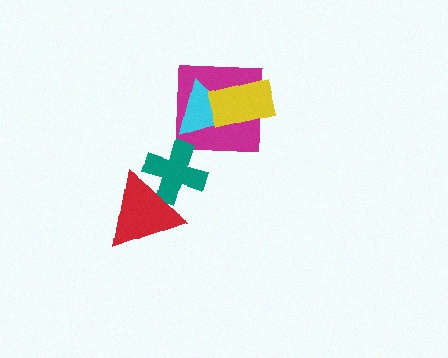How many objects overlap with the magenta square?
2 objects overlap with the magenta square.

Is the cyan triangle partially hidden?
Yes, it is partially covered by another shape.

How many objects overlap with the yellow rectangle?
2 objects overlap with the yellow rectangle.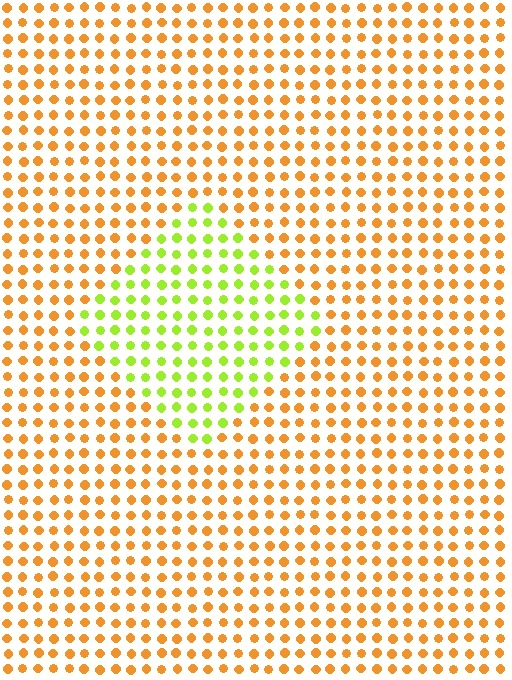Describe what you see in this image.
The image is filled with small orange elements in a uniform arrangement. A diamond-shaped region is visible where the elements are tinted to a slightly different hue, forming a subtle color boundary.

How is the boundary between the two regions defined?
The boundary is defined purely by a slight shift in hue (about 55 degrees). Spacing, size, and orientation are identical on both sides.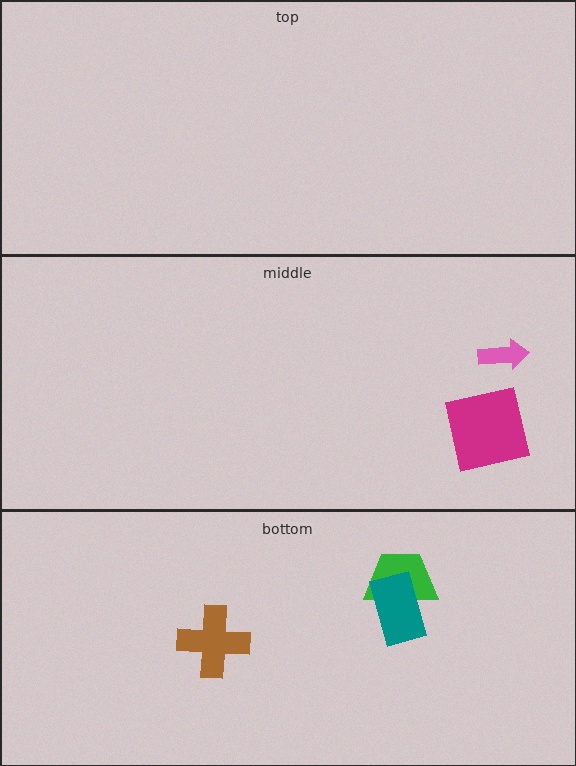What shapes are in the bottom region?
The green trapezoid, the brown cross, the teal rectangle.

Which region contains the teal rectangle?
The bottom region.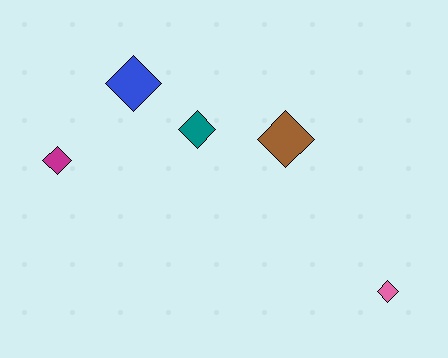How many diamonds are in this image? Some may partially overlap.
There are 5 diamonds.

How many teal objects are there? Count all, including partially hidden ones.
There is 1 teal object.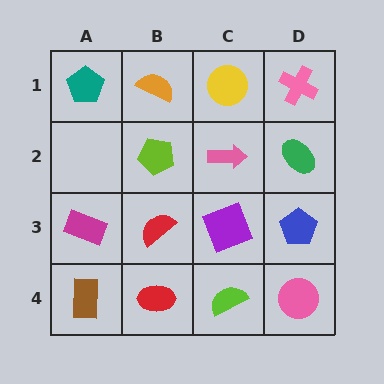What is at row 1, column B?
An orange semicircle.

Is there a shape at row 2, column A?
No, that cell is empty.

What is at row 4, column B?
A red ellipse.